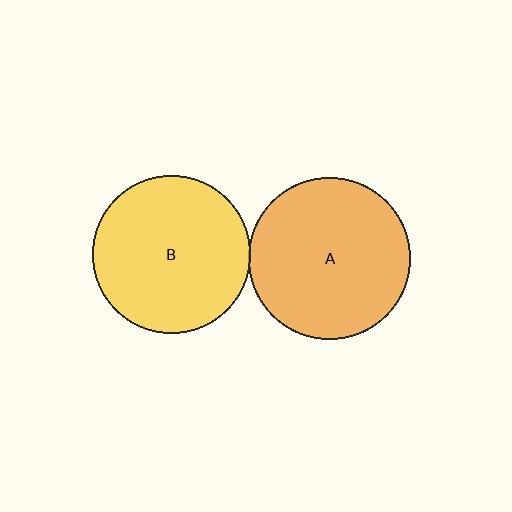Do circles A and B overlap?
Yes.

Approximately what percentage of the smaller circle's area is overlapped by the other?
Approximately 5%.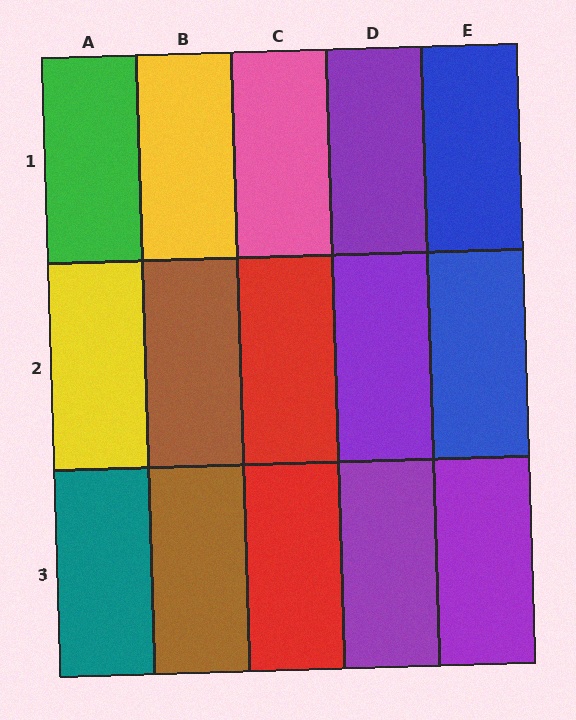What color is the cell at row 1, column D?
Purple.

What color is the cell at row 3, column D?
Purple.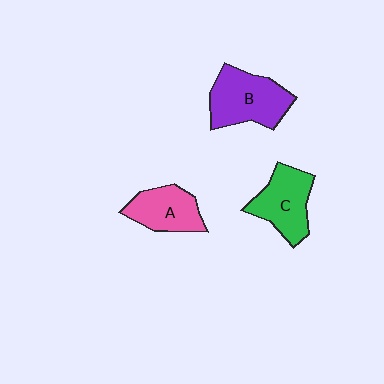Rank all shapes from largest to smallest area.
From largest to smallest: B (purple), C (green), A (pink).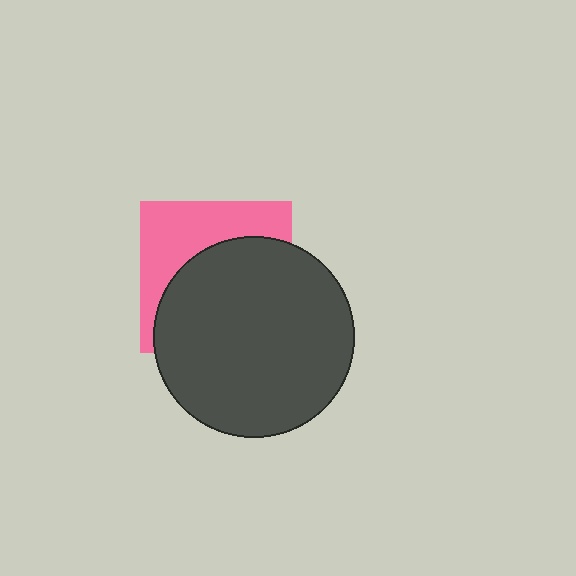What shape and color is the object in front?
The object in front is a dark gray circle.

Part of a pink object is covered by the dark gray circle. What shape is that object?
It is a square.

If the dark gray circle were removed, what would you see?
You would see the complete pink square.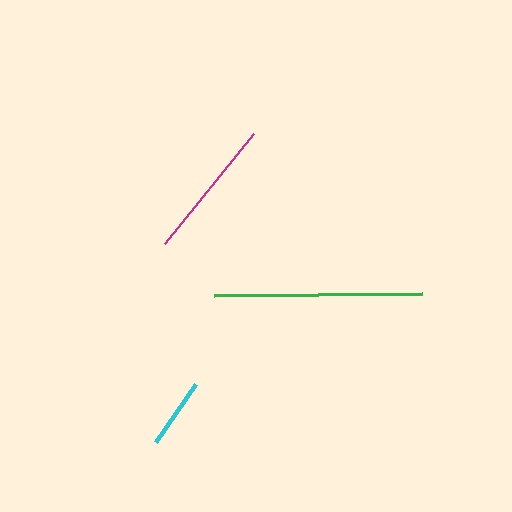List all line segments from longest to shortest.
From longest to shortest: green, magenta, cyan.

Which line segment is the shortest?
The cyan line is the shortest at approximately 71 pixels.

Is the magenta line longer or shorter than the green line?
The green line is longer than the magenta line.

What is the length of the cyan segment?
The cyan segment is approximately 71 pixels long.